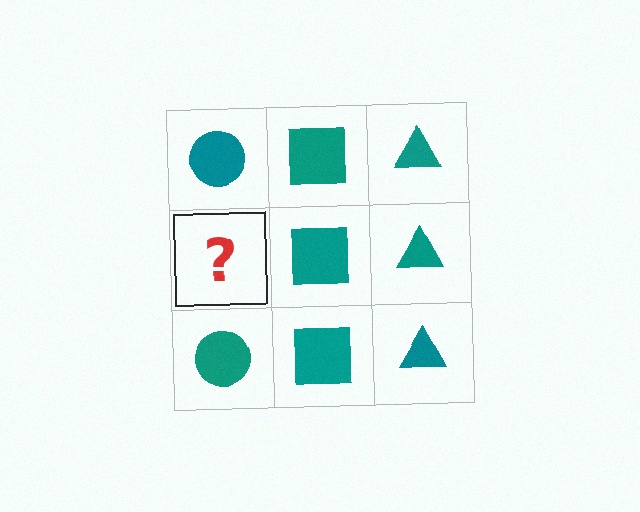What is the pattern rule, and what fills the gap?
The rule is that each column has a consistent shape. The gap should be filled with a teal circle.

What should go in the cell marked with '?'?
The missing cell should contain a teal circle.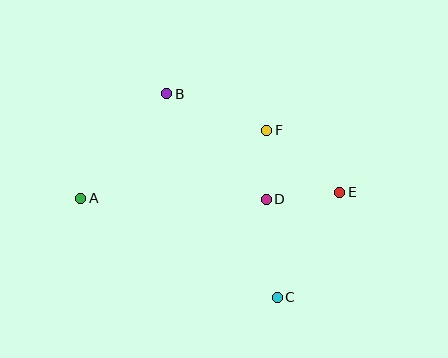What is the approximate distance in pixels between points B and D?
The distance between B and D is approximately 145 pixels.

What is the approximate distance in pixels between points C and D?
The distance between C and D is approximately 99 pixels.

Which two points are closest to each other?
Points D and F are closest to each other.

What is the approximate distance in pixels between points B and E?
The distance between B and E is approximately 199 pixels.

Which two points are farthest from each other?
Points A and E are farthest from each other.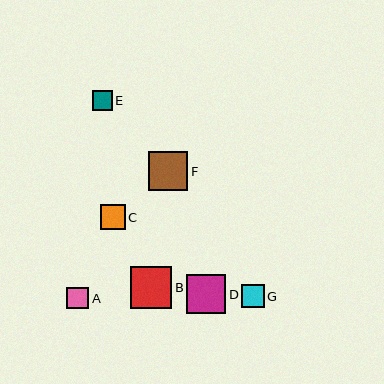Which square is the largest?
Square B is the largest with a size of approximately 41 pixels.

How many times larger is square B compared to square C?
Square B is approximately 1.6 times the size of square C.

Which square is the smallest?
Square E is the smallest with a size of approximately 20 pixels.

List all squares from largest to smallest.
From largest to smallest: B, D, F, C, G, A, E.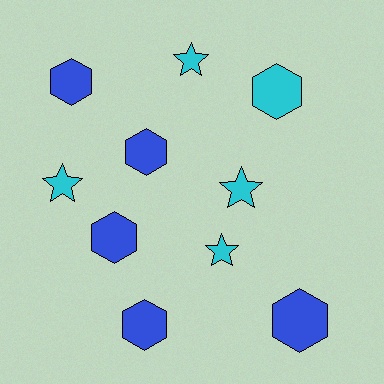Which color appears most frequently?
Blue, with 5 objects.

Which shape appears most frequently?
Hexagon, with 6 objects.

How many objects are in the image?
There are 10 objects.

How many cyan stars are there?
There are 4 cyan stars.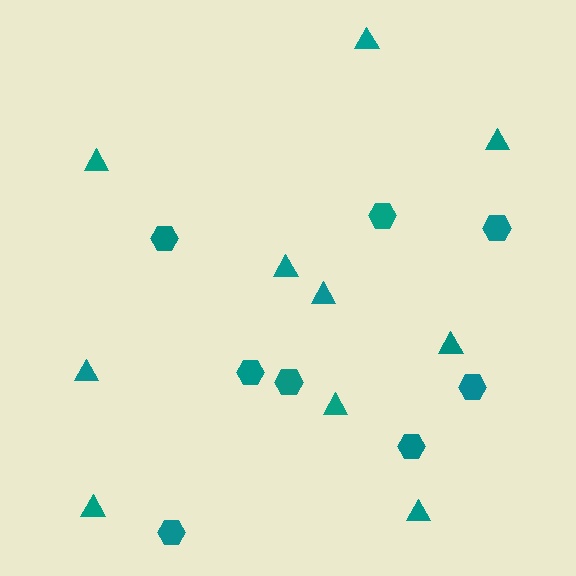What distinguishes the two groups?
There are 2 groups: one group of triangles (10) and one group of hexagons (8).